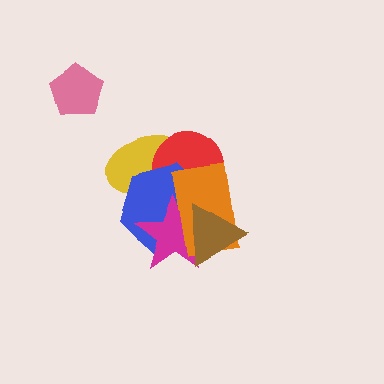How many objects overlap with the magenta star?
3 objects overlap with the magenta star.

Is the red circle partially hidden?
Yes, it is partially covered by another shape.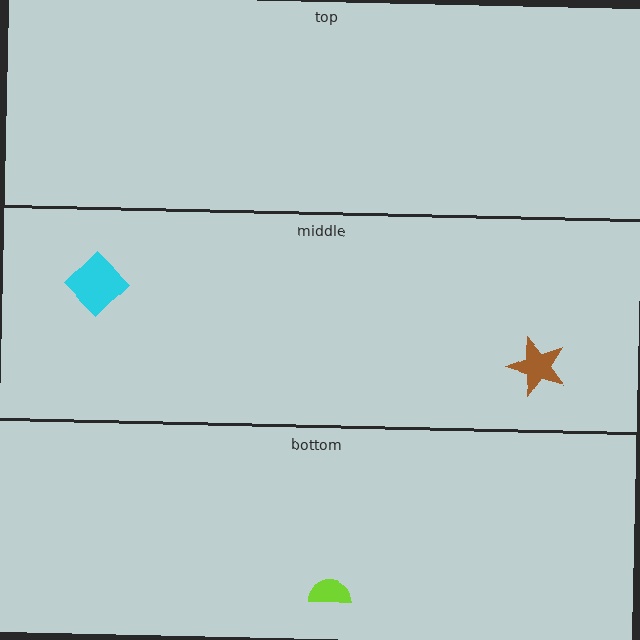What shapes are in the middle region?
The brown star, the cyan diamond.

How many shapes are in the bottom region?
1.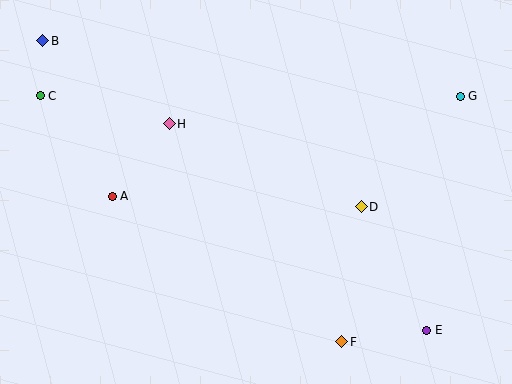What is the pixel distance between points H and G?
The distance between H and G is 292 pixels.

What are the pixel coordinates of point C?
Point C is at (40, 96).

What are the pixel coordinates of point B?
Point B is at (43, 41).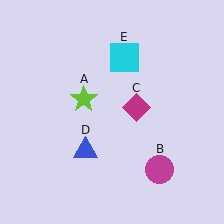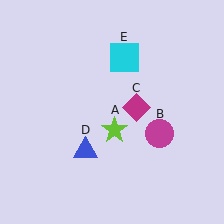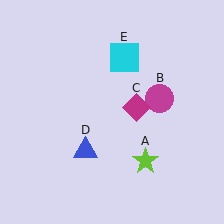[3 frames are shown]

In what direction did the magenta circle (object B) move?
The magenta circle (object B) moved up.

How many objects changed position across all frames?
2 objects changed position: lime star (object A), magenta circle (object B).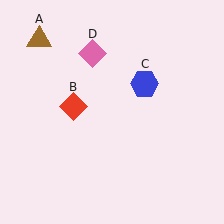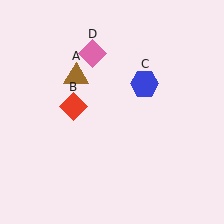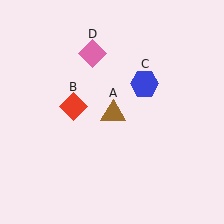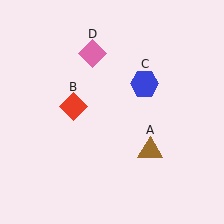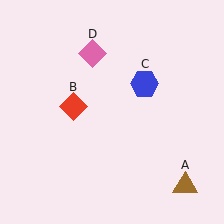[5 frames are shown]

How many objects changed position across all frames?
1 object changed position: brown triangle (object A).